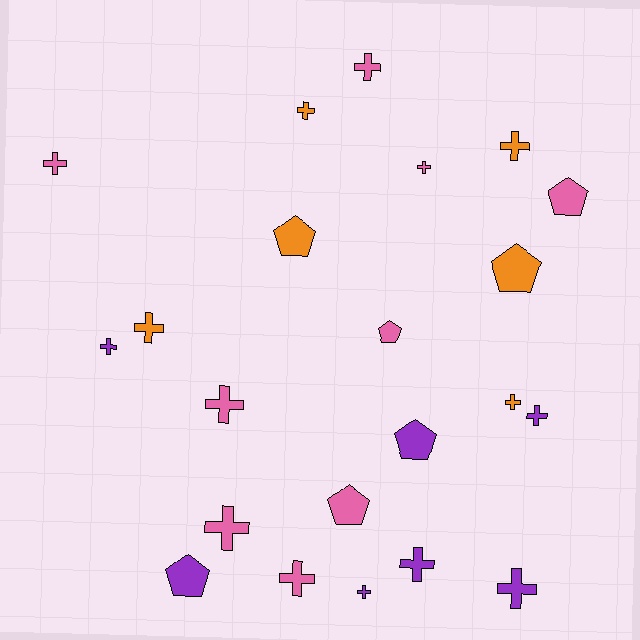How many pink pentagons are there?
There are 3 pink pentagons.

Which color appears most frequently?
Pink, with 9 objects.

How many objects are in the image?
There are 22 objects.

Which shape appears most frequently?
Cross, with 15 objects.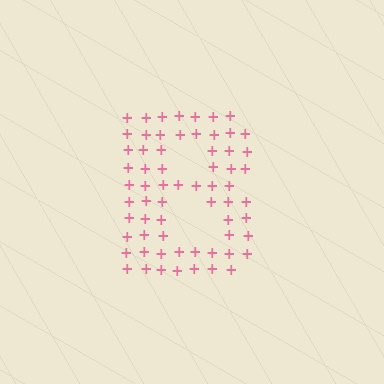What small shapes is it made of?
It is made of small plus signs.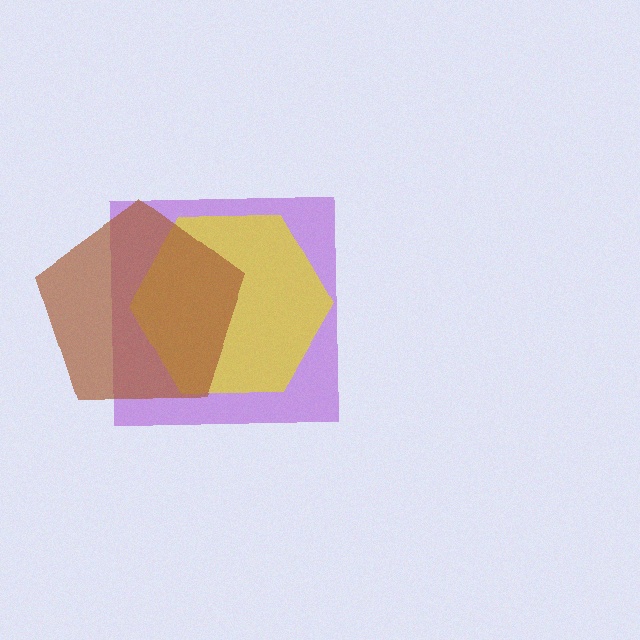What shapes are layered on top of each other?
The layered shapes are: a purple square, a yellow hexagon, a brown pentagon.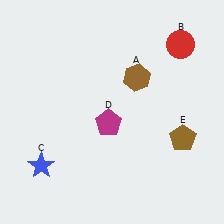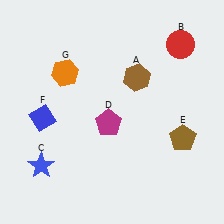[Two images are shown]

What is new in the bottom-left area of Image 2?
A blue diamond (F) was added in the bottom-left area of Image 2.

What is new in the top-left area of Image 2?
An orange hexagon (G) was added in the top-left area of Image 2.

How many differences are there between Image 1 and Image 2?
There are 2 differences between the two images.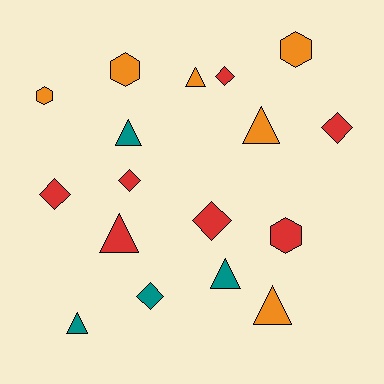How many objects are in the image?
There are 17 objects.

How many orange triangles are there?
There are 3 orange triangles.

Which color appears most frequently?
Red, with 7 objects.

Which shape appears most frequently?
Triangle, with 7 objects.